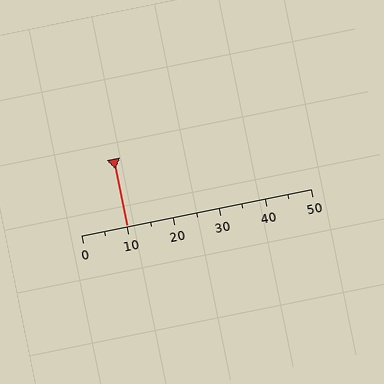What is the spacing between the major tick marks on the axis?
The major ticks are spaced 10 apart.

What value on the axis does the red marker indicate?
The marker indicates approximately 10.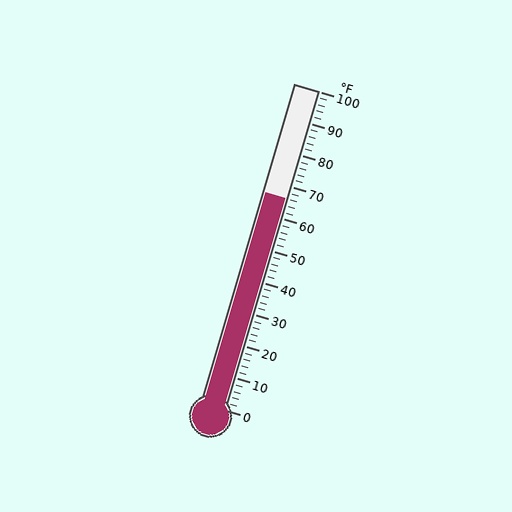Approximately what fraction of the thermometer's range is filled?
The thermometer is filled to approximately 65% of its range.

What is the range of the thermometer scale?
The thermometer scale ranges from 0°F to 100°F.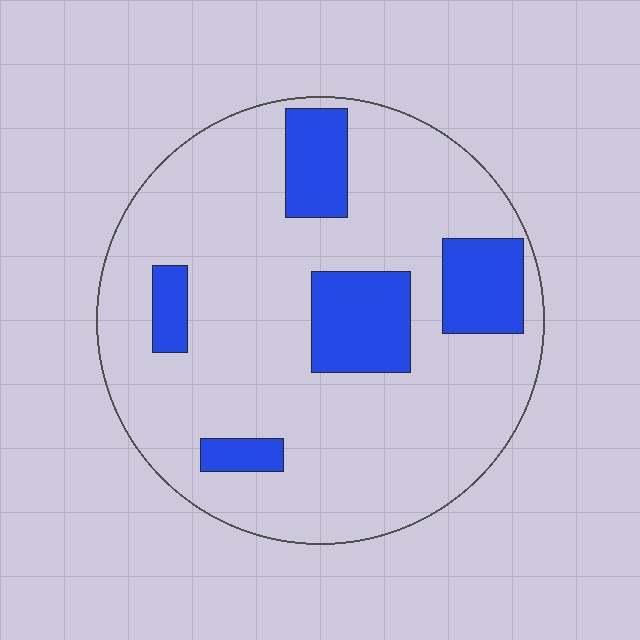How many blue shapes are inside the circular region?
5.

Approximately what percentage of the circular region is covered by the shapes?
Approximately 20%.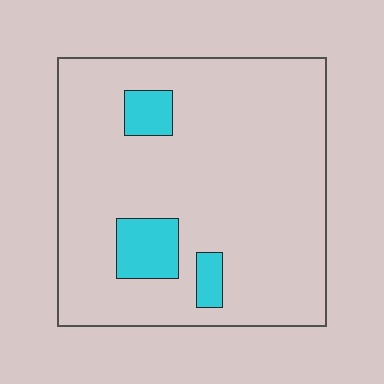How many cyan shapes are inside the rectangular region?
3.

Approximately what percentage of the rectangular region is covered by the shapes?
Approximately 10%.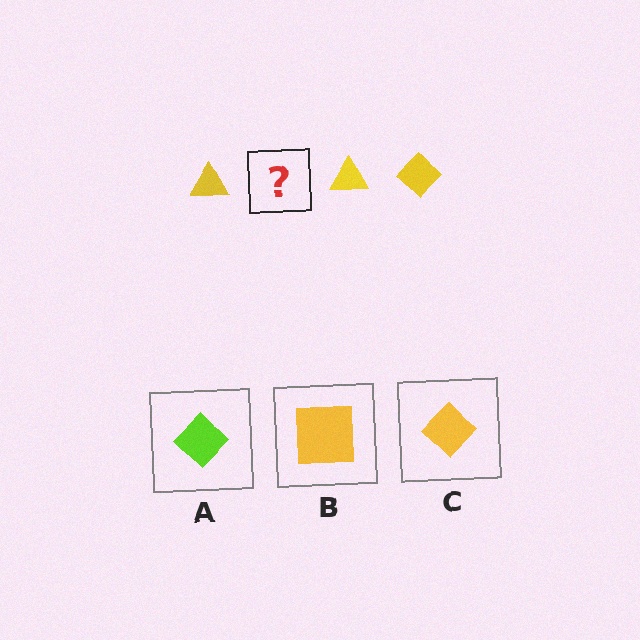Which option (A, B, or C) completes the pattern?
C.